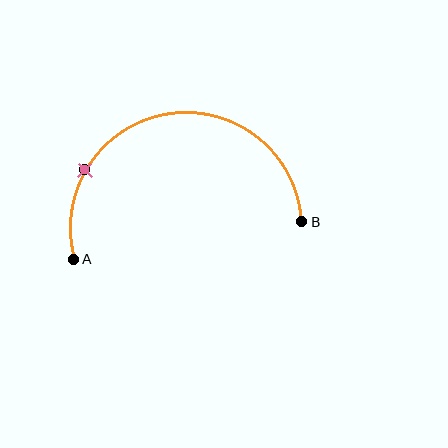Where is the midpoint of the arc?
The arc midpoint is the point on the curve farthest from the straight line joining A and B. It sits above that line.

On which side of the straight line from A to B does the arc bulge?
The arc bulges above the straight line connecting A and B.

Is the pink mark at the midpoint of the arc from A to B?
No. The pink mark lies on the arc but is closer to endpoint A. The arc midpoint would be at the point on the curve equidistant along the arc from both A and B.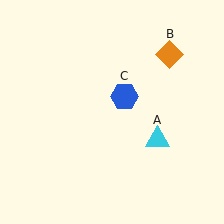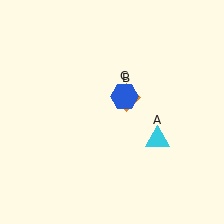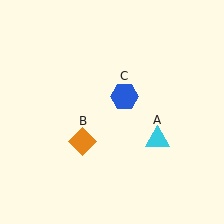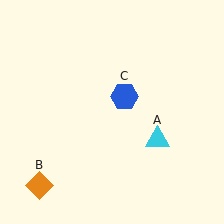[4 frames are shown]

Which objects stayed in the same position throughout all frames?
Cyan triangle (object A) and blue hexagon (object C) remained stationary.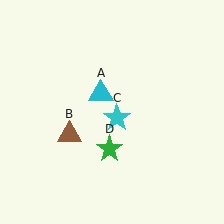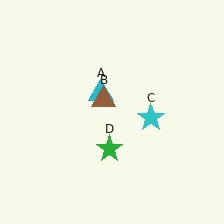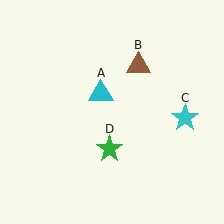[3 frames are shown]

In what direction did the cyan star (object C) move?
The cyan star (object C) moved right.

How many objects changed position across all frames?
2 objects changed position: brown triangle (object B), cyan star (object C).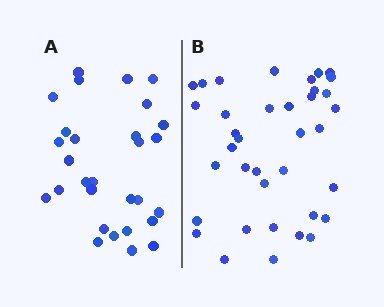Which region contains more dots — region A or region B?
Region B (the right region) has more dots.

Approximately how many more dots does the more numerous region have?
Region B has roughly 8 or so more dots than region A.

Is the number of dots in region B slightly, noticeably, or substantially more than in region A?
Region B has noticeably more, but not dramatically so. The ratio is roughly 1.3 to 1.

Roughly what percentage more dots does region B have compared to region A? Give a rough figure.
About 30% more.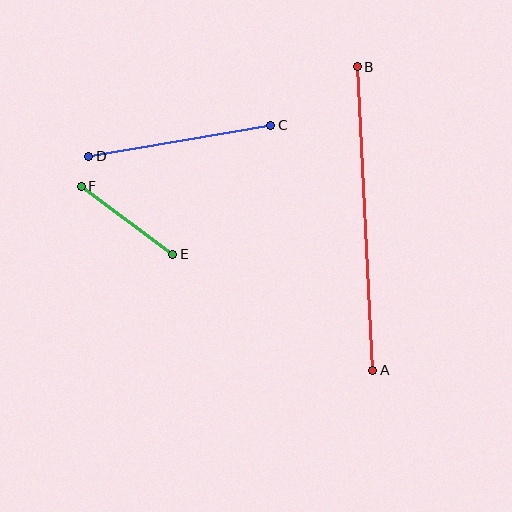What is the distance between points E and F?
The distance is approximately 114 pixels.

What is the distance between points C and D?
The distance is approximately 185 pixels.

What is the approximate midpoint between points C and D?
The midpoint is at approximately (180, 141) pixels.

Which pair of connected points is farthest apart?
Points A and B are farthest apart.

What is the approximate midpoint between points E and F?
The midpoint is at approximately (127, 220) pixels.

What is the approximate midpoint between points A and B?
The midpoint is at approximately (365, 219) pixels.